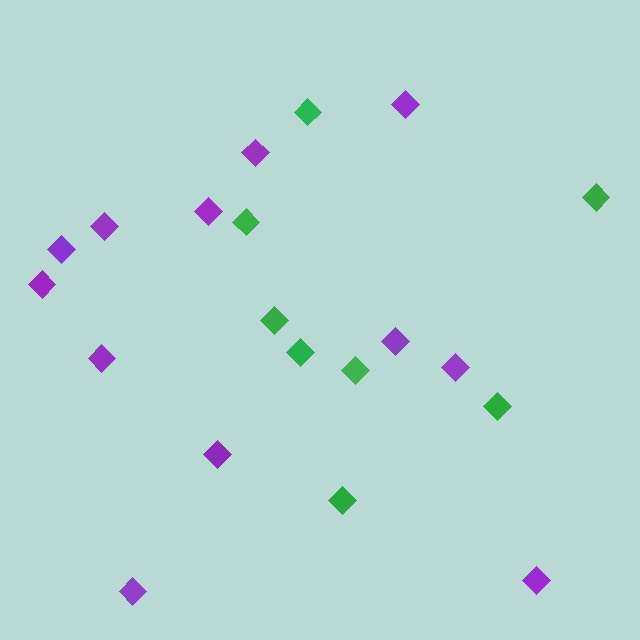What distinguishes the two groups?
There are 2 groups: one group of green diamonds (8) and one group of purple diamonds (12).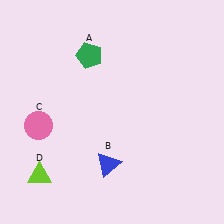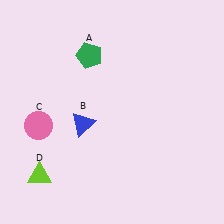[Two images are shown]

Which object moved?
The blue triangle (B) moved up.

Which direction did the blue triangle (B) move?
The blue triangle (B) moved up.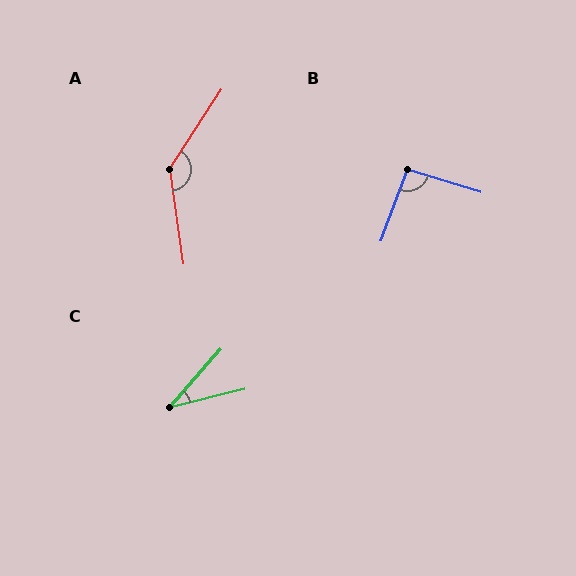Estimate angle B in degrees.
Approximately 94 degrees.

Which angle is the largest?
A, at approximately 139 degrees.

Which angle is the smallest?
C, at approximately 35 degrees.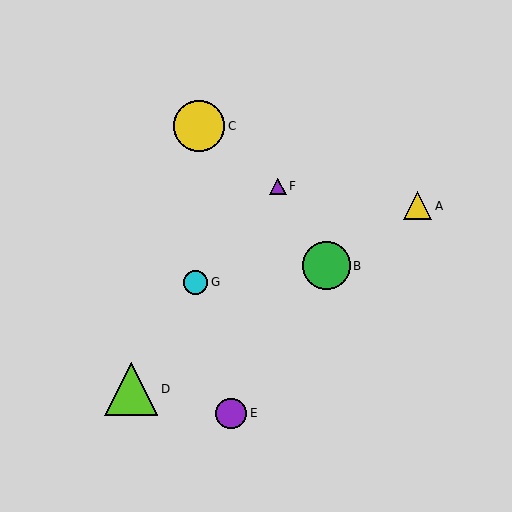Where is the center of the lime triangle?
The center of the lime triangle is at (131, 389).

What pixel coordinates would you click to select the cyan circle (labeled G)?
Click at (196, 282) to select the cyan circle G.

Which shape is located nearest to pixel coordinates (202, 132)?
The yellow circle (labeled C) at (199, 126) is nearest to that location.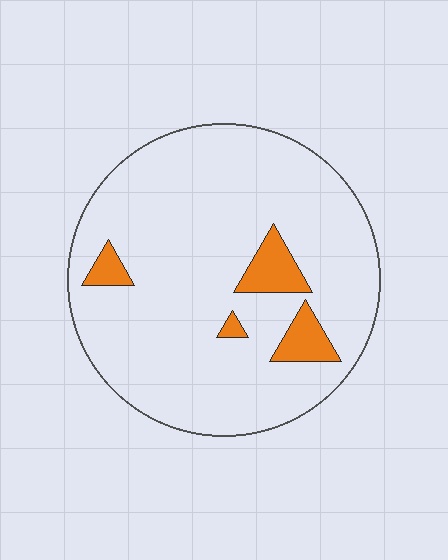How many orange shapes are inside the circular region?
4.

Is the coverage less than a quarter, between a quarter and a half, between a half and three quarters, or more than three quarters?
Less than a quarter.